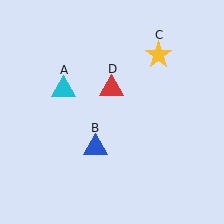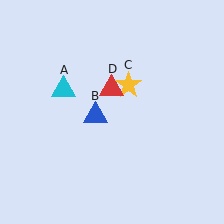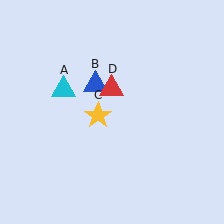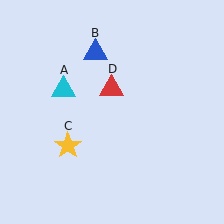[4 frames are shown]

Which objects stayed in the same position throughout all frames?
Cyan triangle (object A) and red triangle (object D) remained stationary.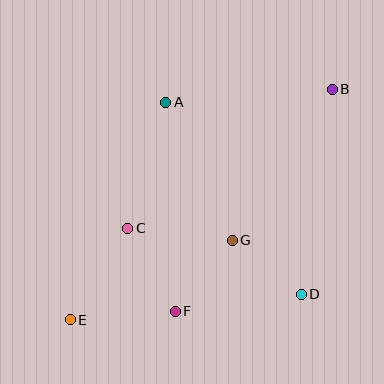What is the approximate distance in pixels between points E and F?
The distance between E and F is approximately 106 pixels.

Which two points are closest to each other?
Points D and G are closest to each other.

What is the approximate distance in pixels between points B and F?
The distance between B and F is approximately 272 pixels.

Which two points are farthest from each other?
Points B and E are farthest from each other.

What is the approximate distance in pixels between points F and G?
The distance between F and G is approximately 91 pixels.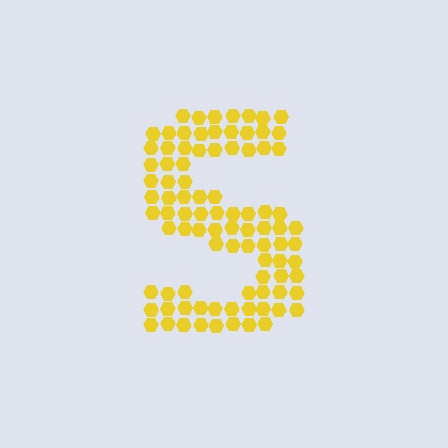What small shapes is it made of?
It is made of small hexagons.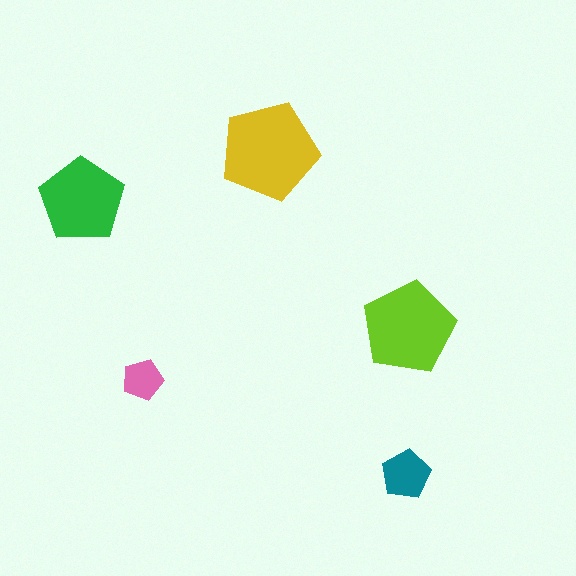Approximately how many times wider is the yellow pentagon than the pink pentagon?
About 2.5 times wider.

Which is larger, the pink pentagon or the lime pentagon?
The lime one.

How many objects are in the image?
There are 5 objects in the image.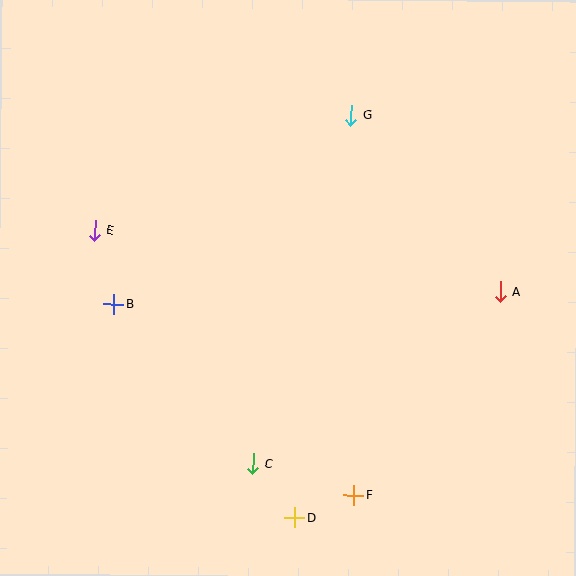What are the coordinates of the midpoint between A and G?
The midpoint between A and G is at (426, 203).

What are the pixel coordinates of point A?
Point A is at (500, 291).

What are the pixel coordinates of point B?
Point B is at (114, 304).